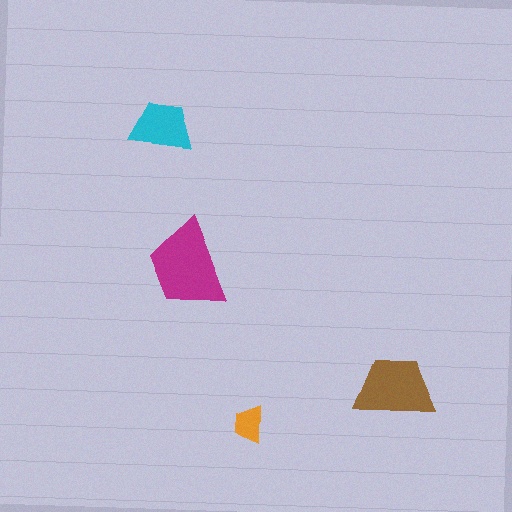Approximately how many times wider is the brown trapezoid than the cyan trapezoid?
About 1.5 times wider.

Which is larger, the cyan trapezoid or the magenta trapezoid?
The magenta one.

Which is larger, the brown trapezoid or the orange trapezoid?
The brown one.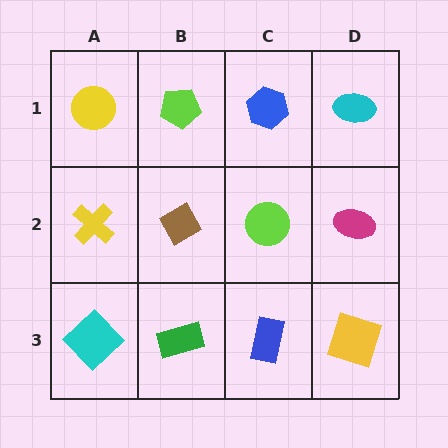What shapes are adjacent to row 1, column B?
A brown diamond (row 2, column B), a yellow circle (row 1, column A), a blue hexagon (row 1, column C).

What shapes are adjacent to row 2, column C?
A blue hexagon (row 1, column C), a blue rectangle (row 3, column C), a brown diamond (row 2, column B), a magenta ellipse (row 2, column D).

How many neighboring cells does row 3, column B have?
3.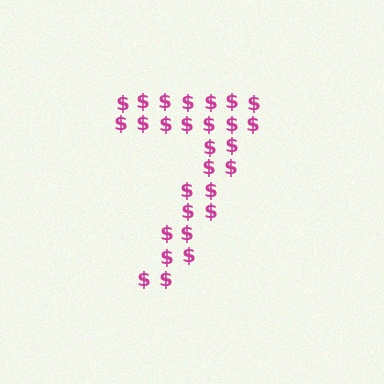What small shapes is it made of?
It is made of small dollar signs.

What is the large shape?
The large shape is the digit 7.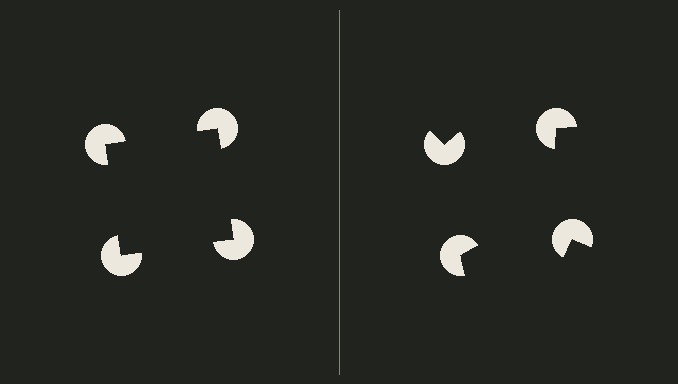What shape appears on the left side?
An illusory square.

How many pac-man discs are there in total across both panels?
8 — 4 on each side.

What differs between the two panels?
The pac-man discs are positioned identically on both sides; only the wedge orientations differ. On the left they align to a square; on the right they are misaligned.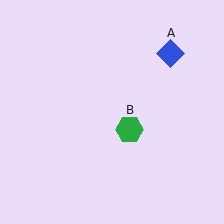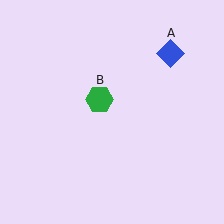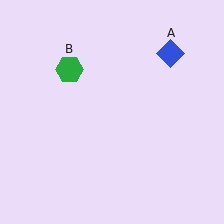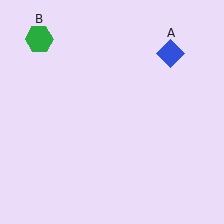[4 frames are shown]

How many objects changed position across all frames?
1 object changed position: green hexagon (object B).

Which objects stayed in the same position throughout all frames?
Blue diamond (object A) remained stationary.